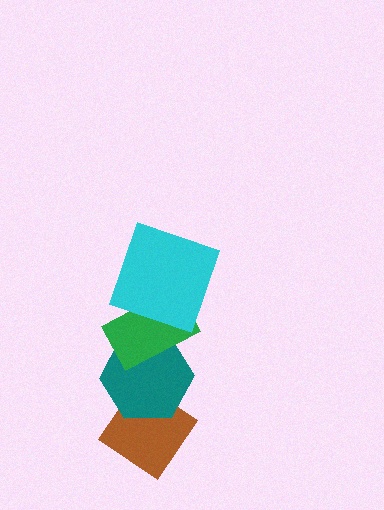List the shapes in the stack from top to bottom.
From top to bottom: the cyan square, the green rectangle, the teal hexagon, the brown diamond.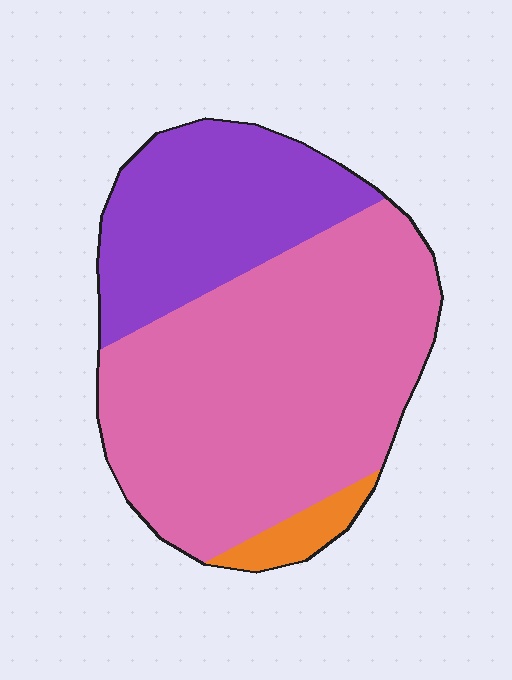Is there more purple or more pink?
Pink.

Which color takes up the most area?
Pink, at roughly 65%.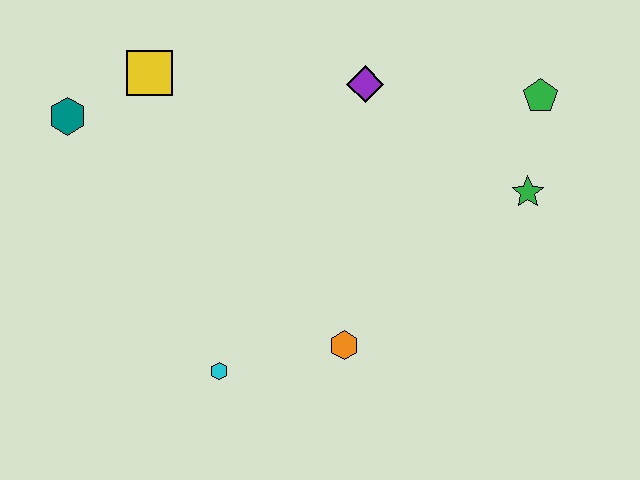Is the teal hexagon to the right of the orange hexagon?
No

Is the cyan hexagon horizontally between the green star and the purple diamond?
No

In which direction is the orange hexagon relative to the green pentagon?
The orange hexagon is below the green pentagon.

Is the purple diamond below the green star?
No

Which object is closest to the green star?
The green pentagon is closest to the green star.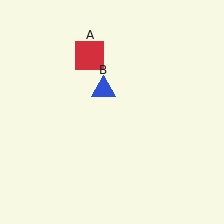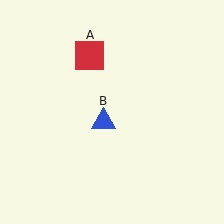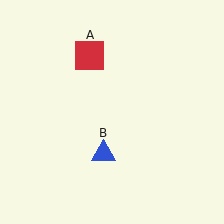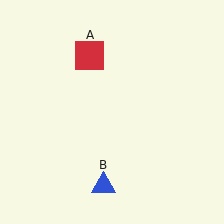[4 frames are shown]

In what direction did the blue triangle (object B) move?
The blue triangle (object B) moved down.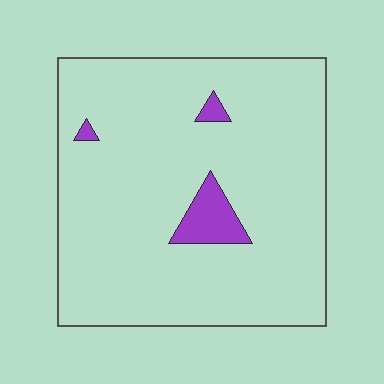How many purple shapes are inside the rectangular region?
3.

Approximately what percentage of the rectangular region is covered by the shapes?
Approximately 5%.